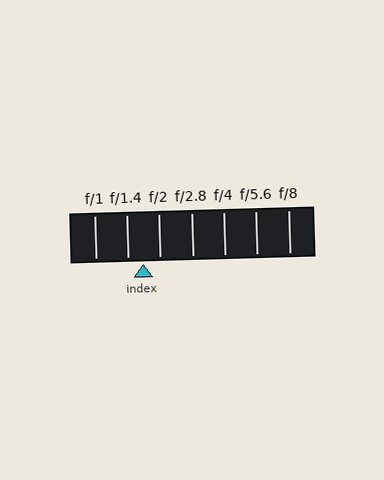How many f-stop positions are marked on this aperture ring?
There are 7 f-stop positions marked.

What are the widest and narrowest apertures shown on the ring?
The widest aperture shown is f/1 and the narrowest is f/8.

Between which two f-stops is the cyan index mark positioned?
The index mark is between f/1.4 and f/2.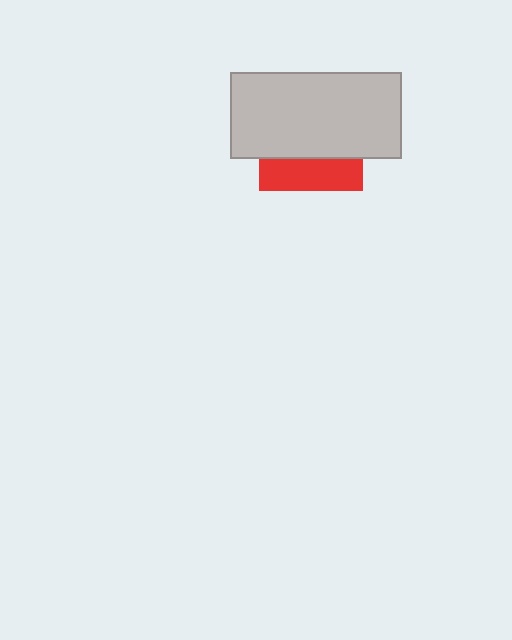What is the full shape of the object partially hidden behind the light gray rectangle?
The partially hidden object is a red square.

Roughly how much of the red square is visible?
A small part of it is visible (roughly 31%).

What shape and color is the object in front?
The object in front is a light gray rectangle.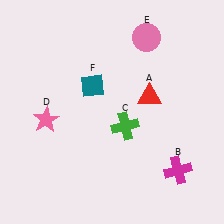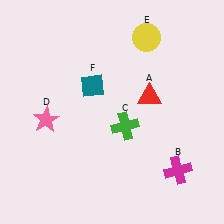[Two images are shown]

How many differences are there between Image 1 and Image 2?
There is 1 difference between the two images.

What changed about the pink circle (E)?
In Image 1, E is pink. In Image 2, it changed to yellow.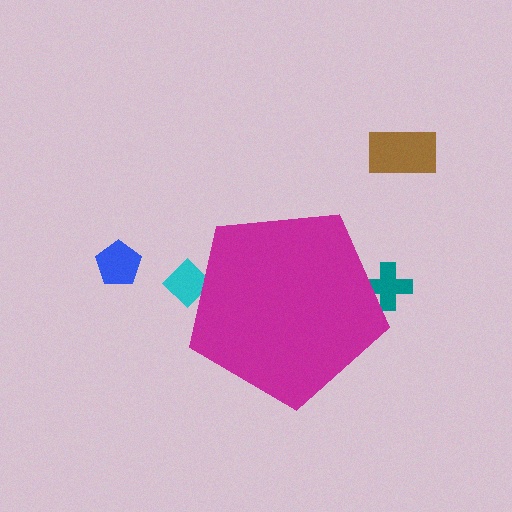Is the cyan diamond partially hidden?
Yes, the cyan diamond is partially hidden behind the magenta pentagon.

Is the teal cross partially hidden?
Yes, the teal cross is partially hidden behind the magenta pentagon.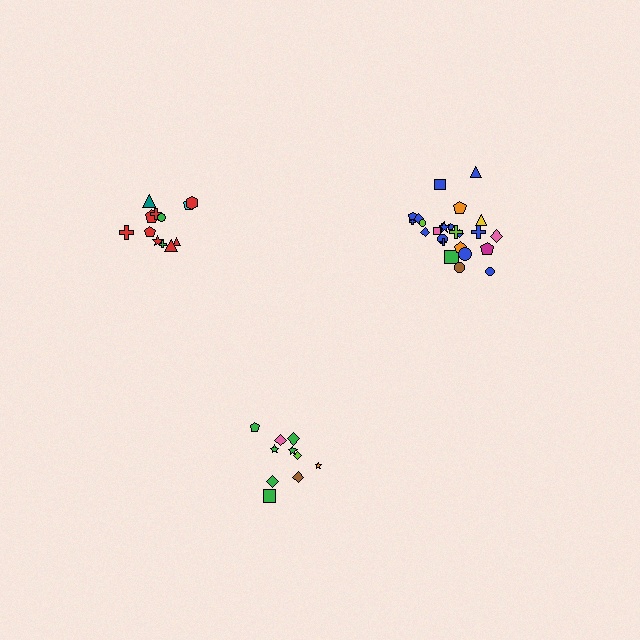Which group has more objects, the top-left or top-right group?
The top-right group.